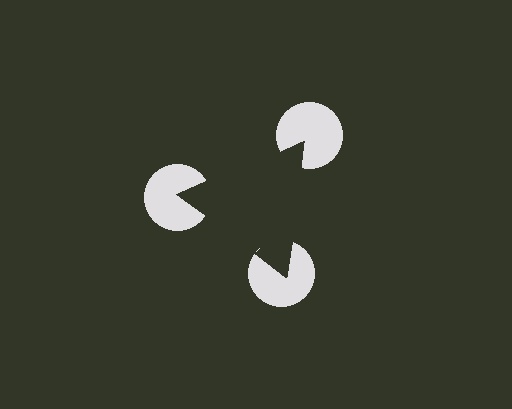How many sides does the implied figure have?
3 sides.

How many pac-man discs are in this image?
There are 3 — one at each vertex of the illusory triangle.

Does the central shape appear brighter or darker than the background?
It typically appears slightly darker than the background, even though no actual brightness change is drawn.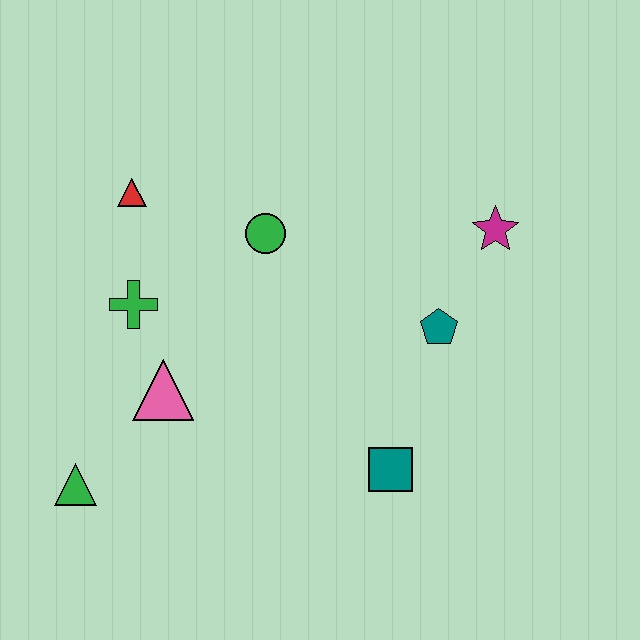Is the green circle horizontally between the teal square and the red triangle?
Yes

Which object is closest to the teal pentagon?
The magenta star is closest to the teal pentagon.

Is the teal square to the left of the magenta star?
Yes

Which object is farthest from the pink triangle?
The magenta star is farthest from the pink triangle.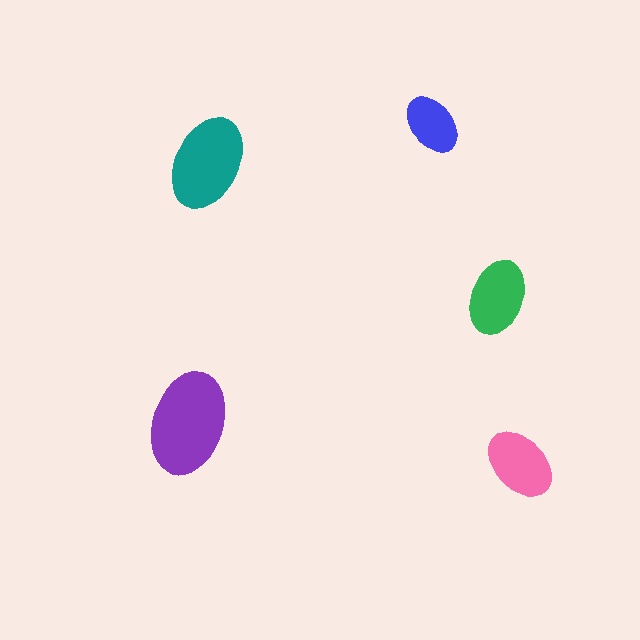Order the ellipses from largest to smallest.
the purple one, the teal one, the green one, the pink one, the blue one.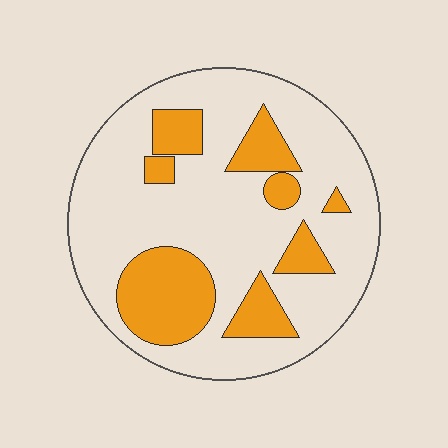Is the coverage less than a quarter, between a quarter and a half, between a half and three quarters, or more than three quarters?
Between a quarter and a half.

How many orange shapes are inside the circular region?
8.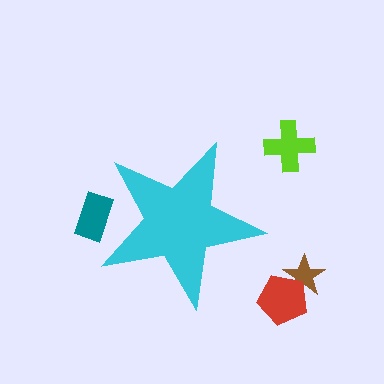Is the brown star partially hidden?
No, the brown star is fully visible.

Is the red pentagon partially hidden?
No, the red pentagon is fully visible.